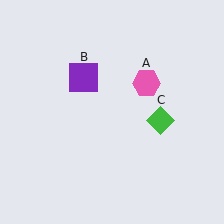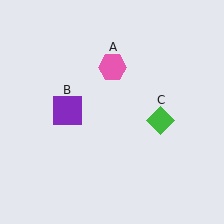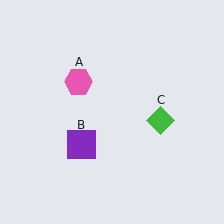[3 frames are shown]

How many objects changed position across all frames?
2 objects changed position: pink hexagon (object A), purple square (object B).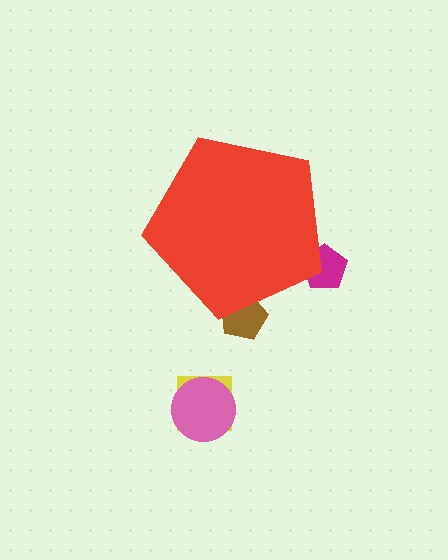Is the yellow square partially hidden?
No, the yellow square is fully visible.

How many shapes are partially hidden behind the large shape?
2 shapes are partially hidden.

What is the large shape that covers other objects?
A red pentagon.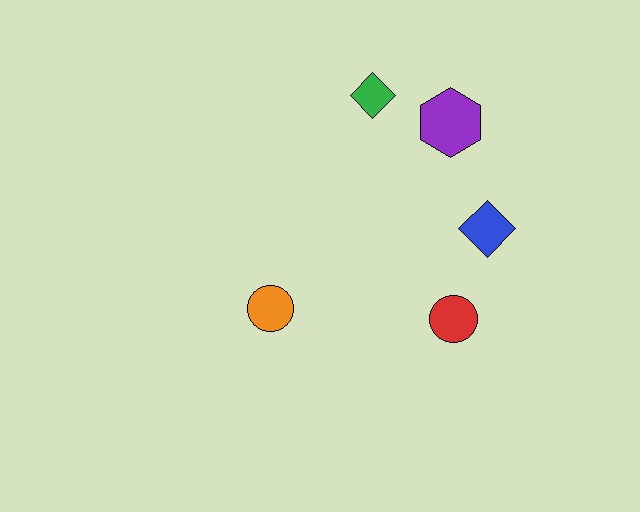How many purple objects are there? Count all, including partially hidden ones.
There is 1 purple object.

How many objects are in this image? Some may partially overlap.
There are 5 objects.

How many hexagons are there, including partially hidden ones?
There is 1 hexagon.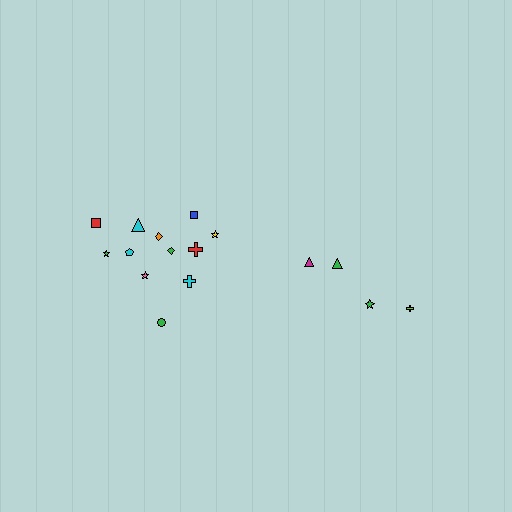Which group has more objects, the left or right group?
The left group.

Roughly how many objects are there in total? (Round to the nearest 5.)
Roughly 15 objects in total.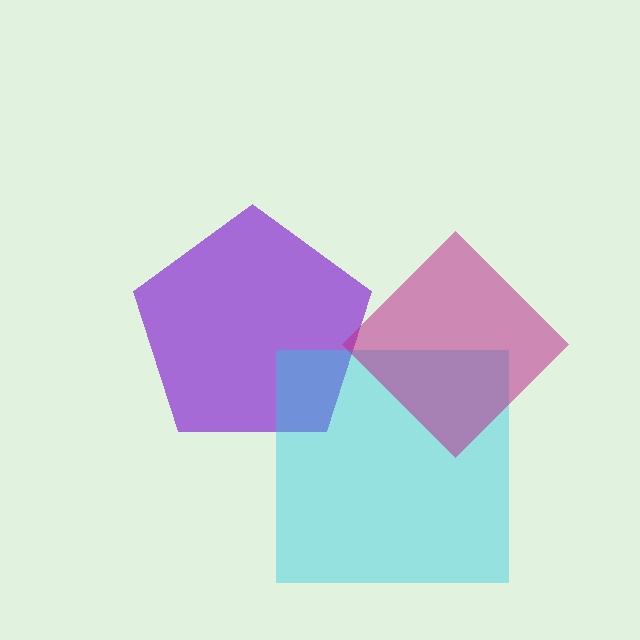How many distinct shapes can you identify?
There are 3 distinct shapes: a purple pentagon, a cyan square, a magenta diamond.